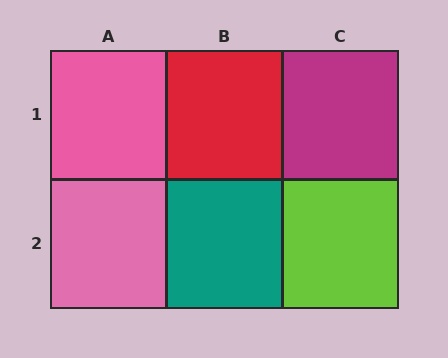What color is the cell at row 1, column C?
Magenta.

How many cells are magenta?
1 cell is magenta.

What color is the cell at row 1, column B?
Red.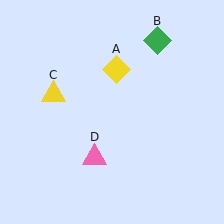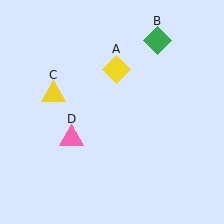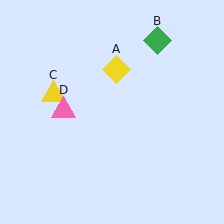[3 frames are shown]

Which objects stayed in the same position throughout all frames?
Yellow diamond (object A) and green diamond (object B) and yellow triangle (object C) remained stationary.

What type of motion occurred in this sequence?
The pink triangle (object D) rotated clockwise around the center of the scene.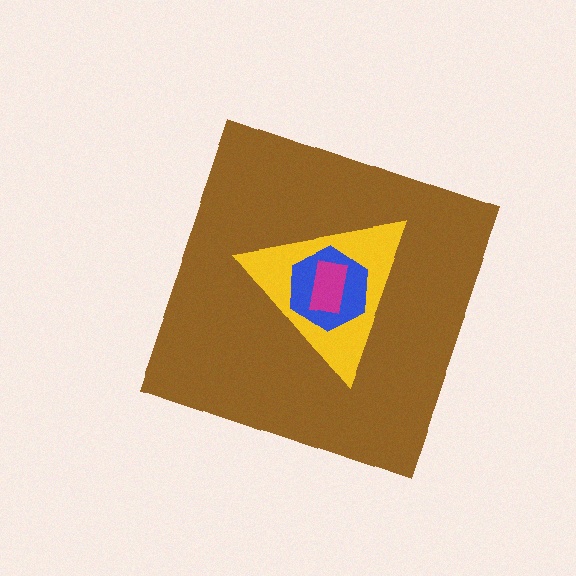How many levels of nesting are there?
4.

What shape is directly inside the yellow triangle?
The blue hexagon.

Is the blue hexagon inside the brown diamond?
Yes.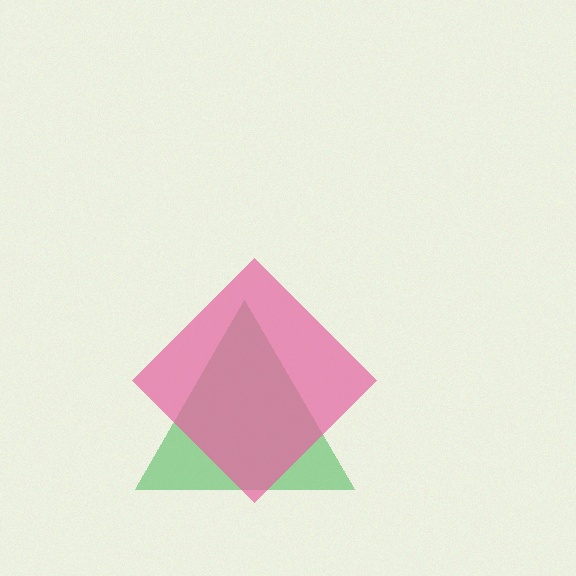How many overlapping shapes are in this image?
There are 2 overlapping shapes in the image.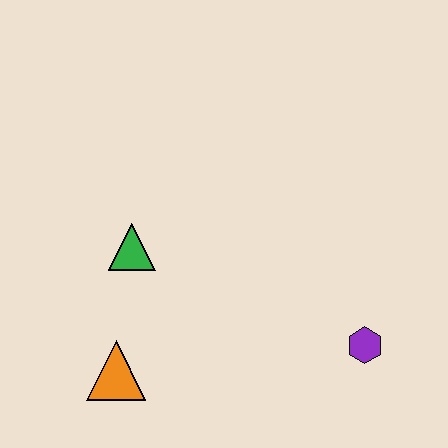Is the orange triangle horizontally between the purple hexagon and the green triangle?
No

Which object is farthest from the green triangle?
The purple hexagon is farthest from the green triangle.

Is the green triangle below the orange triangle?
No